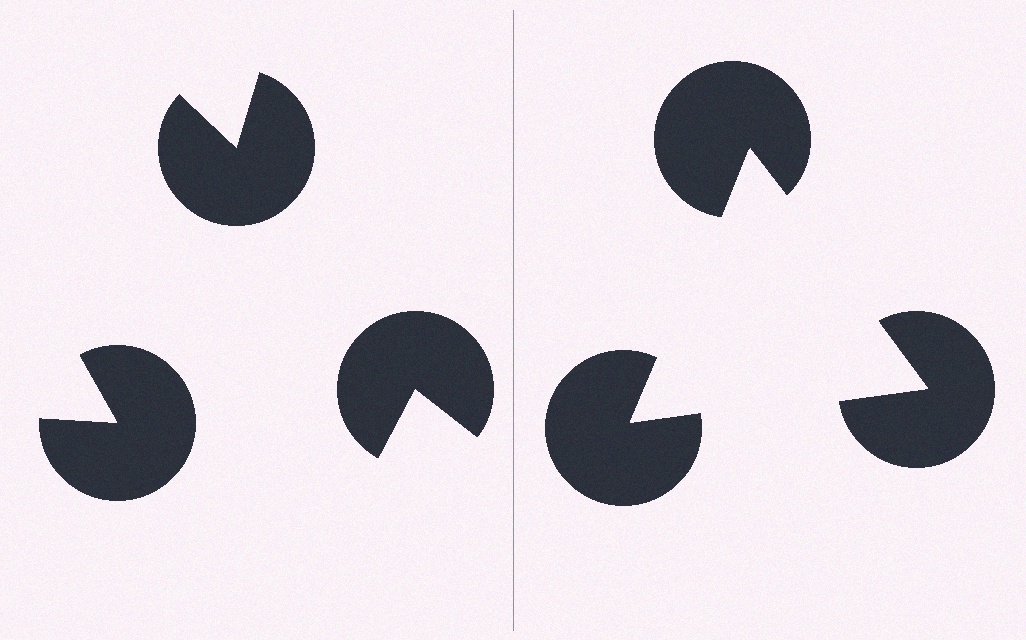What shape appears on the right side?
An illusory triangle.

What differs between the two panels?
The pac-man discs are positioned identically on both sides; only the wedge orientations differ. On the right they align to a triangle; on the left they are misaligned.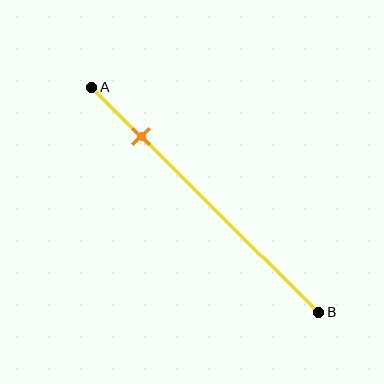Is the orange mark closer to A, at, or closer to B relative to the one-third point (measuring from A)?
The orange mark is closer to point A than the one-third point of segment AB.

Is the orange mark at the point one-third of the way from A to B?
No, the mark is at about 20% from A, not at the 33% one-third point.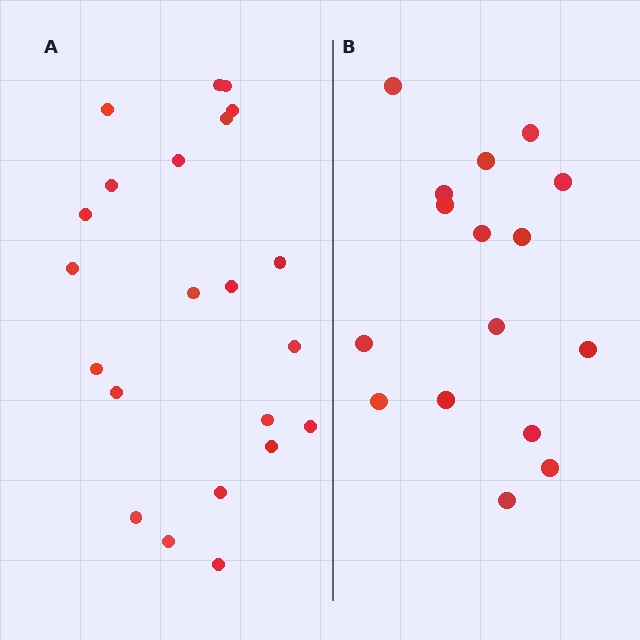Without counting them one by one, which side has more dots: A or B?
Region A (the left region) has more dots.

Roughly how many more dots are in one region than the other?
Region A has about 6 more dots than region B.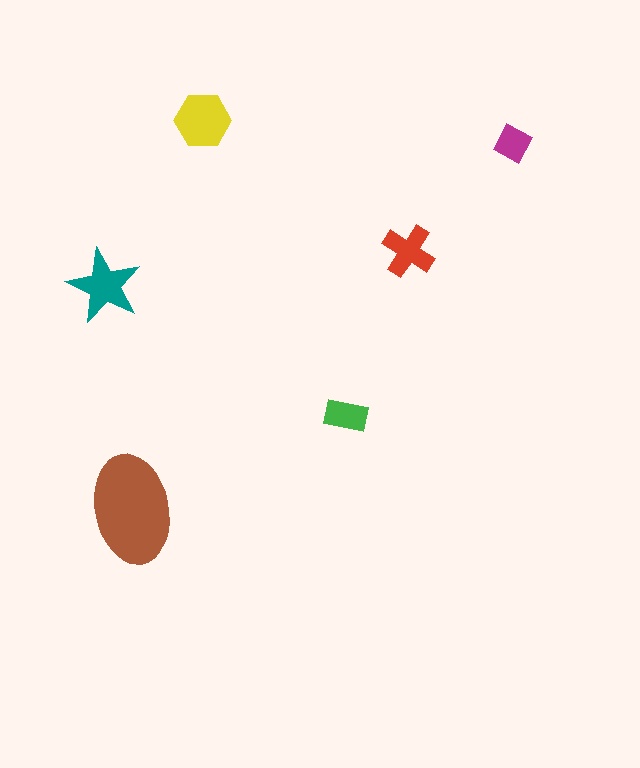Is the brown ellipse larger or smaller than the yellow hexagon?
Larger.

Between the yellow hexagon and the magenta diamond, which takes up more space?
The yellow hexagon.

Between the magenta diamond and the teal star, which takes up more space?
The teal star.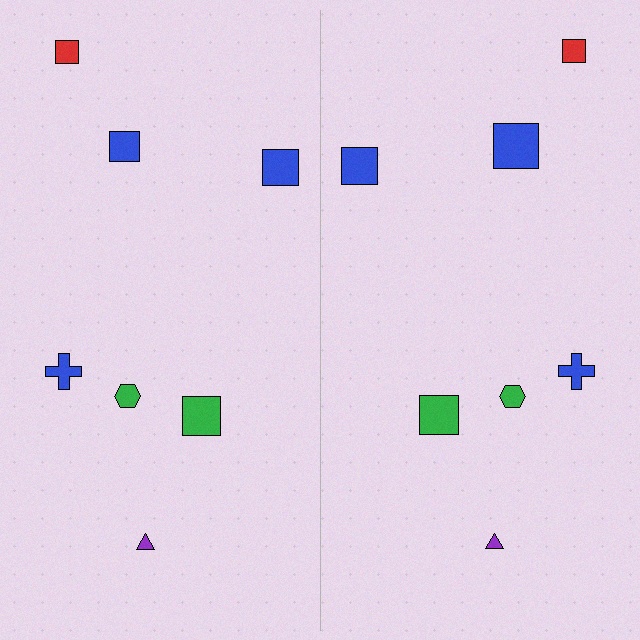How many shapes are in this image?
There are 14 shapes in this image.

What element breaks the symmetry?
The blue square on the right side has a different size than its mirror counterpart.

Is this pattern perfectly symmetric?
No, the pattern is not perfectly symmetric. The blue square on the right side has a different size than its mirror counterpart.